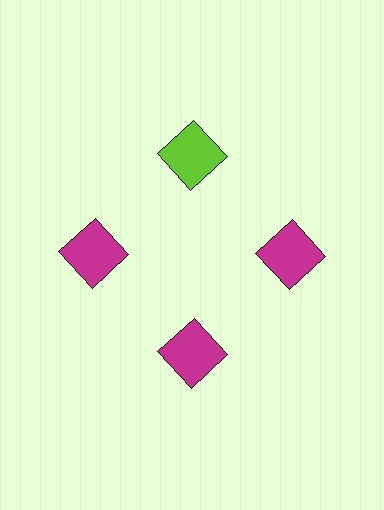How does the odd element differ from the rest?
It has a different color: lime instead of magenta.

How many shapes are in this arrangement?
There are 4 shapes arranged in a ring pattern.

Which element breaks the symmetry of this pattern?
The lime square at roughly the 12 o'clock position breaks the symmetry. All other shapes are magenta squares.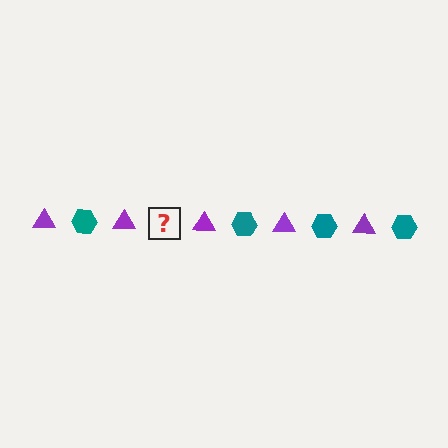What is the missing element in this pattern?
The missing element is a teal hexagon.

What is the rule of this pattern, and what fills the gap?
The rule is that the pattern alternates between purple triangle and teal hexagon. The gap should be filled with a teal hexagon.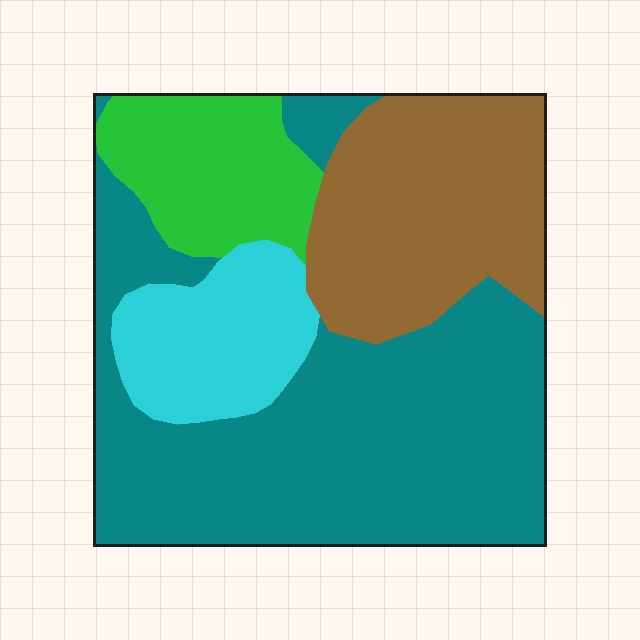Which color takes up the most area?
Teal, at roughly 50%.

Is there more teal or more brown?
Teal.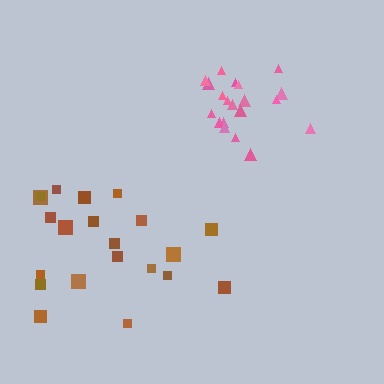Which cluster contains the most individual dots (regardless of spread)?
Brown (21).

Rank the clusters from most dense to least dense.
pink, brown.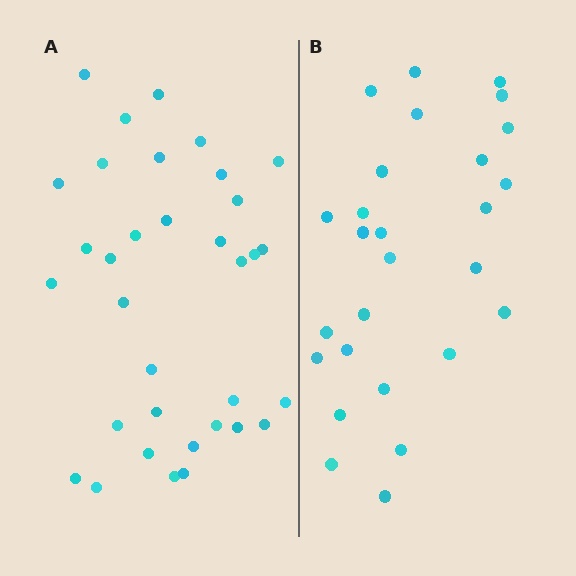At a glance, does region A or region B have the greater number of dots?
Region A (the left region) has more dots.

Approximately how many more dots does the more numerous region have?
Region A has roughly 8 or so more dots than region B.